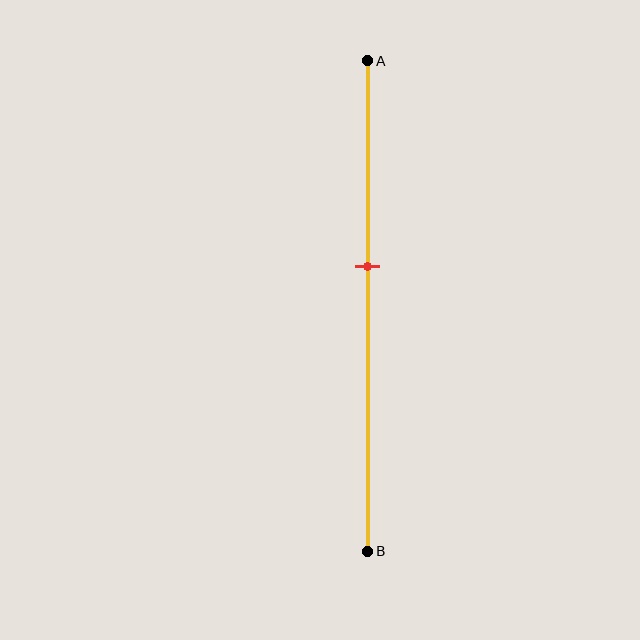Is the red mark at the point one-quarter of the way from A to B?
No, the mark is at about 40% from A, not at the 25% one-quarter point.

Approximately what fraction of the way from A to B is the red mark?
The red mark is approximately 40% of the way from A to B.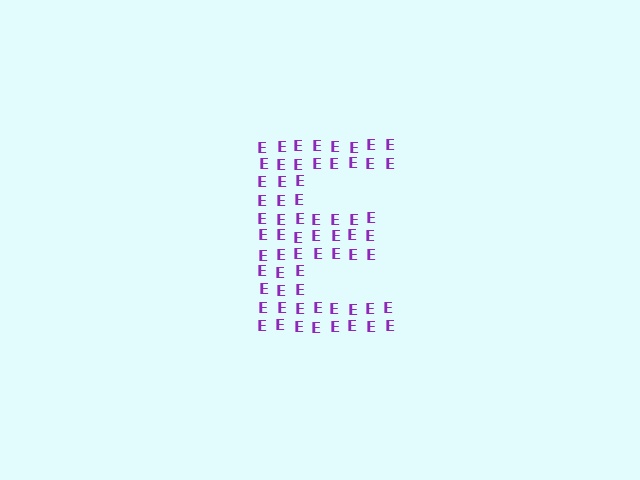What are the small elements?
The small elements are letter E's.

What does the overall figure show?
The overall figure shows the letter E.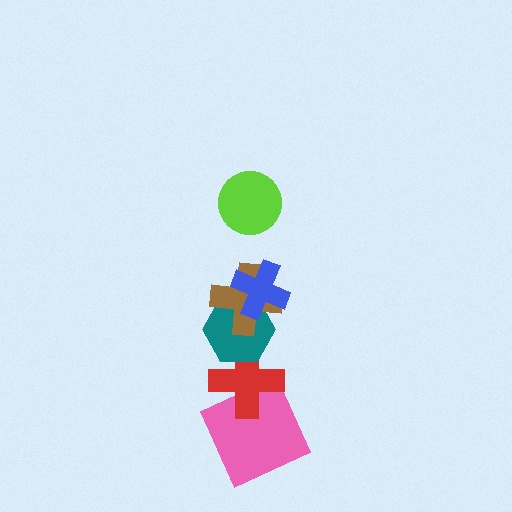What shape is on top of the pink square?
The red cross is on top of the pink square.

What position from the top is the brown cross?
The brown cross is 3rd from the top.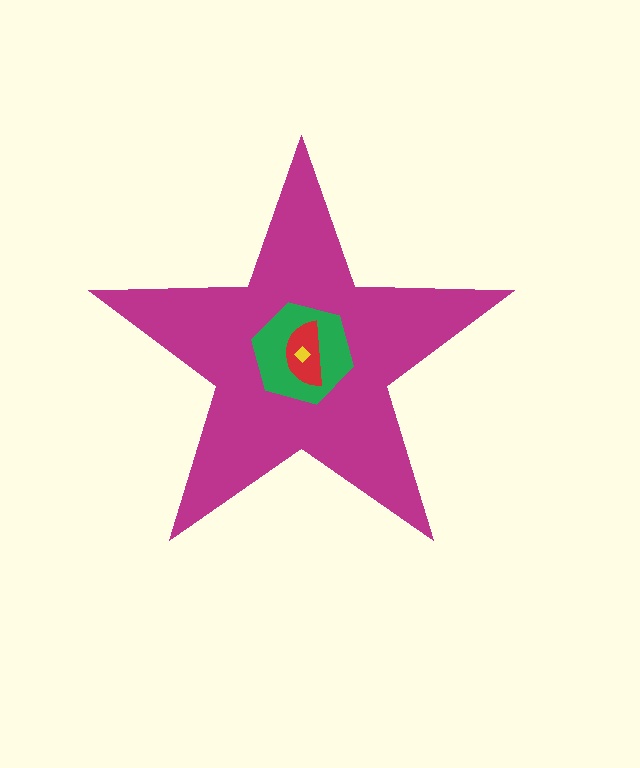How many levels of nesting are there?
4.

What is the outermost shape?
The magenta star.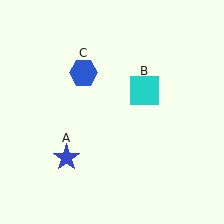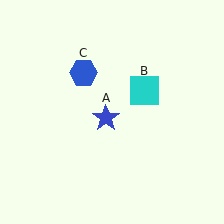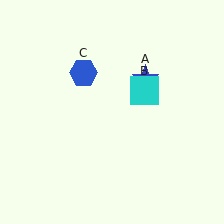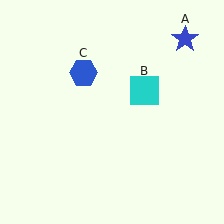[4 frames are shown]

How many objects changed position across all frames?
1 object changed position: blue star (object A).